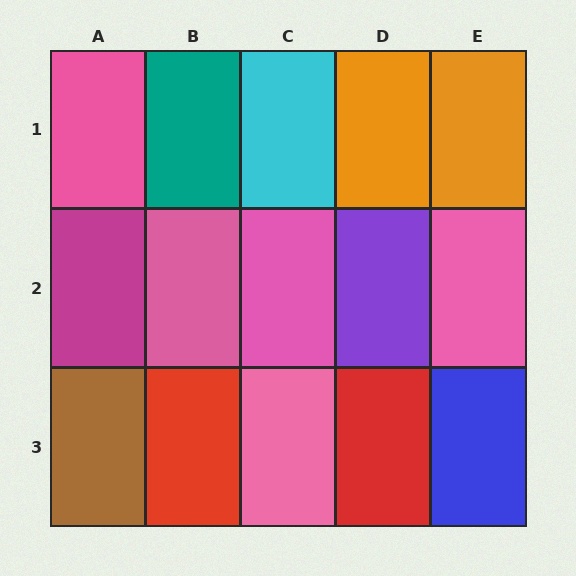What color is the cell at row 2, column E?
Pink.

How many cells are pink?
5 cells are pink.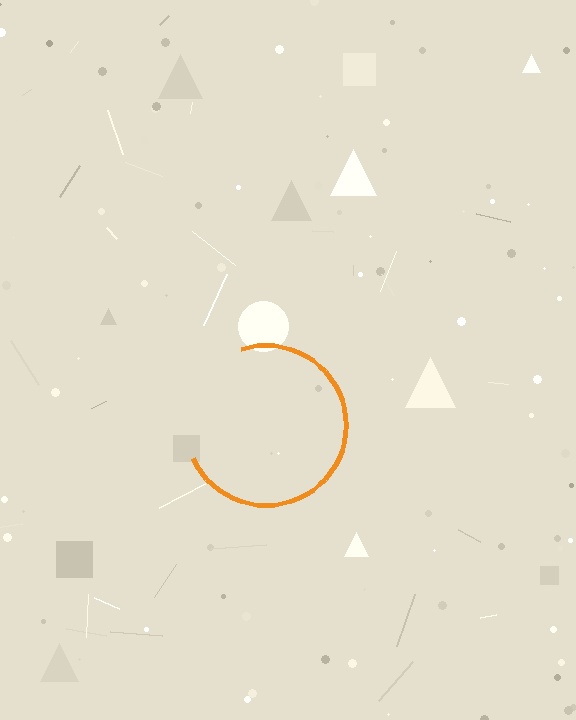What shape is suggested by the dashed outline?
The dashed outline suggests a circle.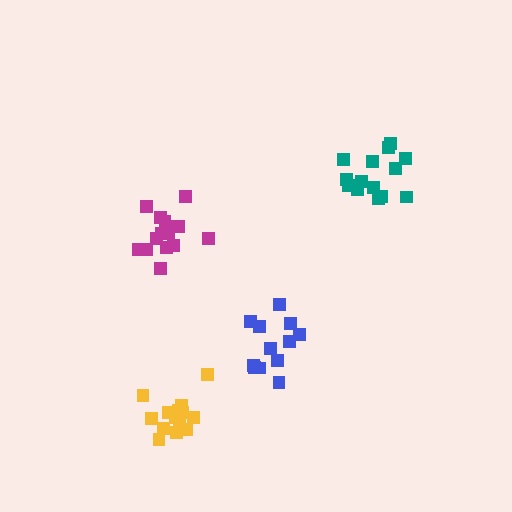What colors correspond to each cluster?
The clusters are colored: blue, teal, magenta, yellow.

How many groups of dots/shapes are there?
There are 4 groups.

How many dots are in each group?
Group 1: 12 dots, Group 2: 14 dots, Group 3: 16 dots, Group 4: 16 dots (58 total).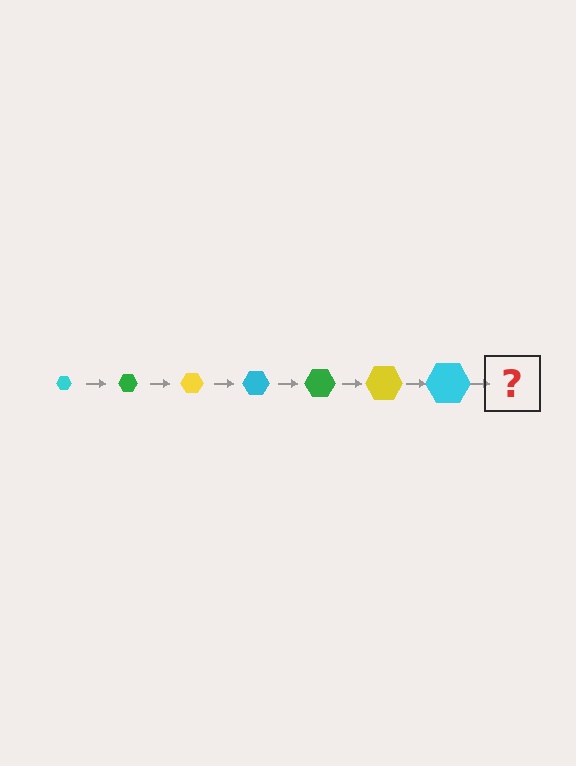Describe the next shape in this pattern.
It should be a green hexagon, larger than the previous one.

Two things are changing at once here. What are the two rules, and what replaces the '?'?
The two rules are that the hexagon grows larger each step and the color cycles through cyan, green, and yellow. The '?' should be a green hexagon, larger than the previous one.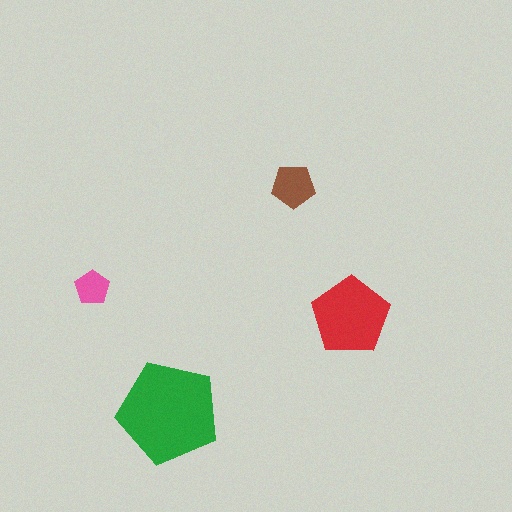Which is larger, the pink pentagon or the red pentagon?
The red one.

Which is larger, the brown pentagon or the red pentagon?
The red one.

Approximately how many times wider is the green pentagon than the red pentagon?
About 1.5 times wider.